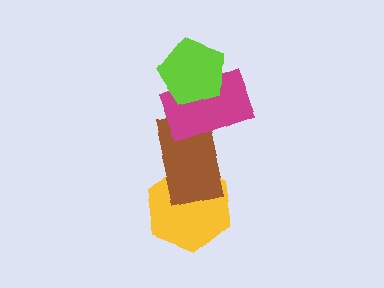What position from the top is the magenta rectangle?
The magenta rectangle is 2nd from the top.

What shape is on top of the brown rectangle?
The magenta rectangle is on top of the brown rectangle.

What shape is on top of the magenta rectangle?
The lime pentagon is on top of the magenta rectangle.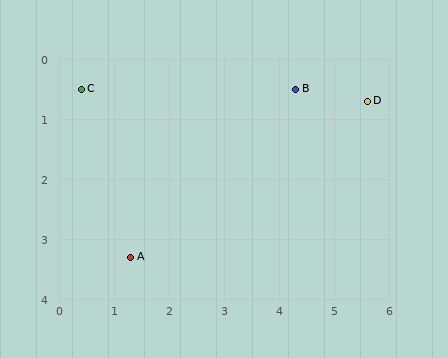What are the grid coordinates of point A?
Point A is at approximately (1.3, 3.3).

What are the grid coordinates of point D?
Point D is at approximately (5.6, 0.7).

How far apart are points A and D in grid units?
Points A and D are about 5.0 grid units apart.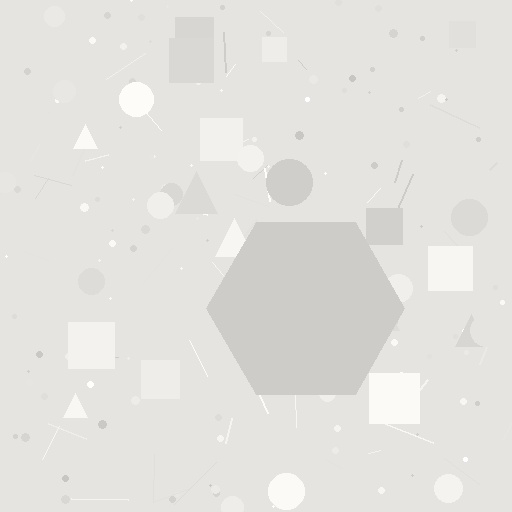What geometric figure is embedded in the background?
A hexagon is embedded in the background.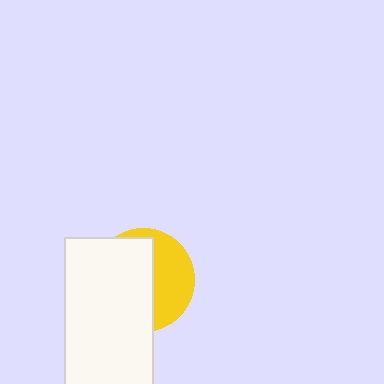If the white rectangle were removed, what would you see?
You would see the complete yellow circle.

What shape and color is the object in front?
The object in front is a white rectangle.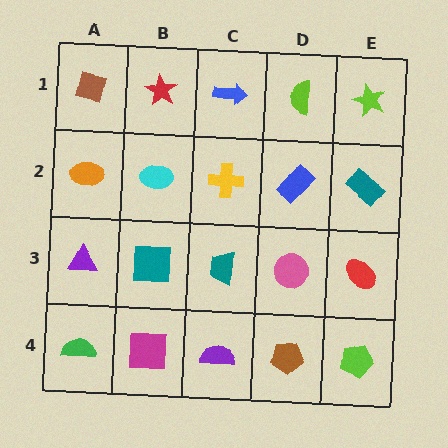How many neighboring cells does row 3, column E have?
3.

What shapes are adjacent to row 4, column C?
A teal trapezoid (row 3, column C), a magenta square (row 4, column B), a brown pentagon (row 4, column D).